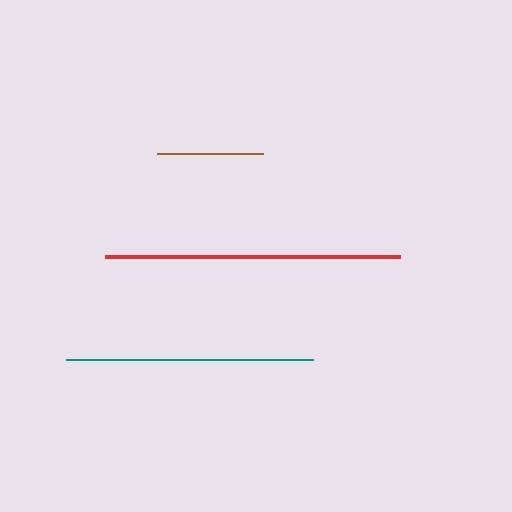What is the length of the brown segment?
The brown segment is approximately 106 pixels long.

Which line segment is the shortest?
The brown line is the shortest at approximately 106 pixels.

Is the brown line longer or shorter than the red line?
The red line is longer than the brown line.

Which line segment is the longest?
The red line is the longest at approximately 295 pixels.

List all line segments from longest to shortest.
From longest to shortest: red, teal, brown.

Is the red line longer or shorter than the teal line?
The red line is longer than the teal line.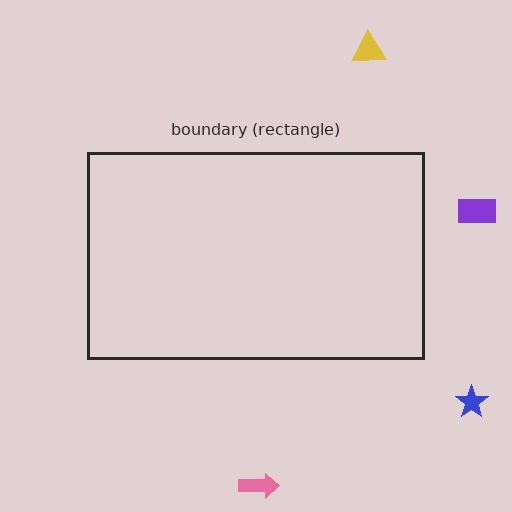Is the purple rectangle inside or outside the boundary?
Outside.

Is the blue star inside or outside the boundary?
Outside.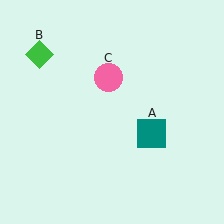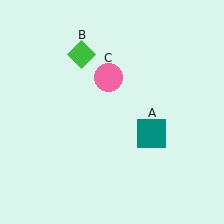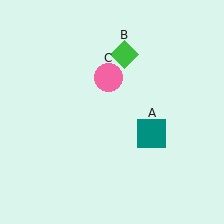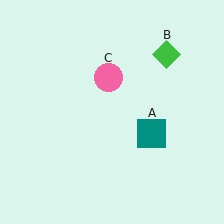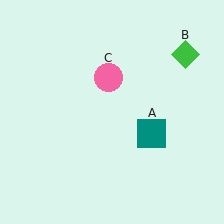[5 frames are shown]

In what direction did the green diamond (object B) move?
The green diamond (object B) moved right.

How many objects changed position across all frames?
1 object changed position: green diamond (object B).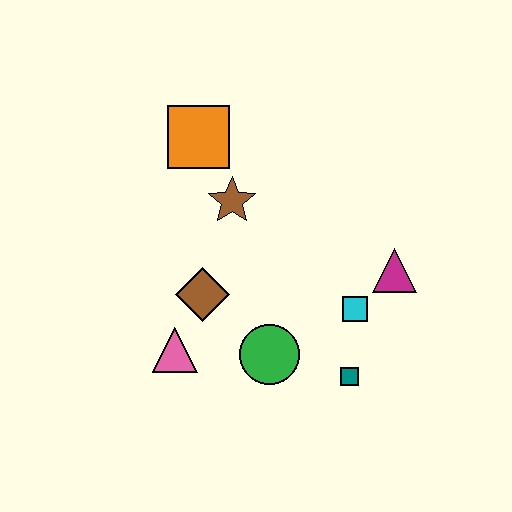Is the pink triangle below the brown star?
Yes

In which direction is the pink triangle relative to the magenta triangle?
The pink triangle is to the left of the magenta triangle.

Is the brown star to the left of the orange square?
No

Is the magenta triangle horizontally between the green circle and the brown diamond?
No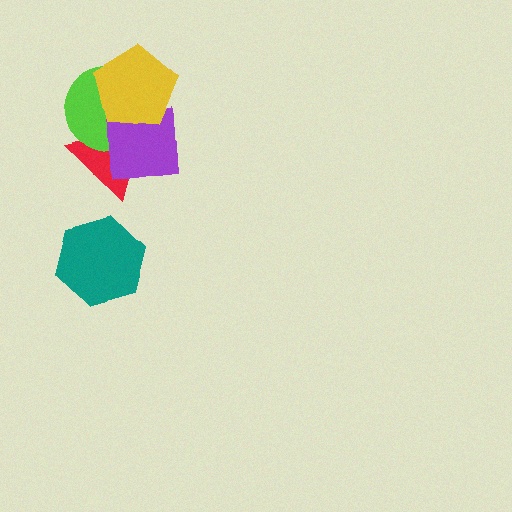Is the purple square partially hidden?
Yes, it is partially covered by another shape.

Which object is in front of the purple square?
The yellow pentagon is in front of the purple square.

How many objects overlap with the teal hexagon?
0 objects overlap with the teal hexagon.